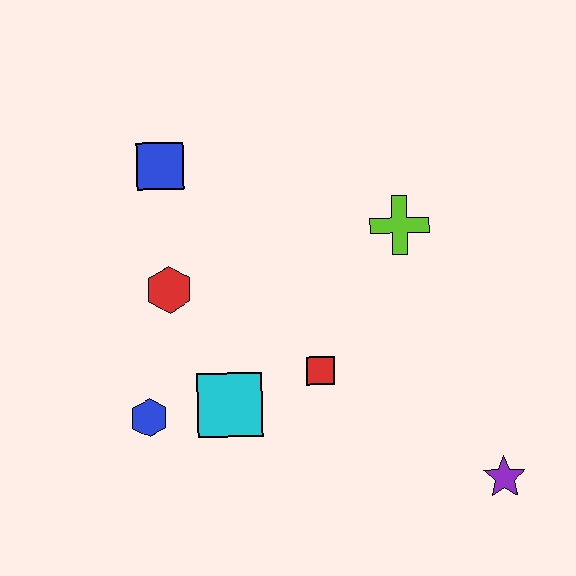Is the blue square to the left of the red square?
Yes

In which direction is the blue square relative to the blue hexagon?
The blue square is above the blue hexagon.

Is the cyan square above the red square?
No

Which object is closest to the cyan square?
The blue hexagon is closest to the cyan square.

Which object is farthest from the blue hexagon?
The purple star is farthest from the blue hexagon.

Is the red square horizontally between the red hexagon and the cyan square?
No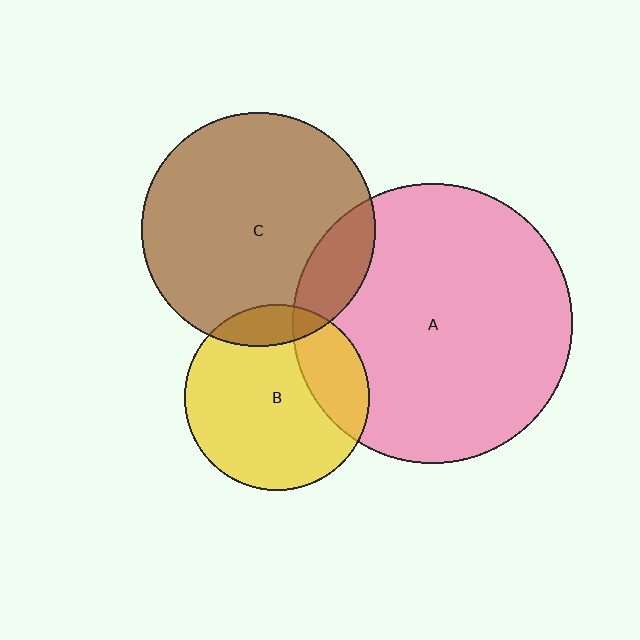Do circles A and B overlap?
Yes.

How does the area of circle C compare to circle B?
Approximately 1.6 times.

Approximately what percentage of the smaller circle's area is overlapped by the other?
Approximately 25%.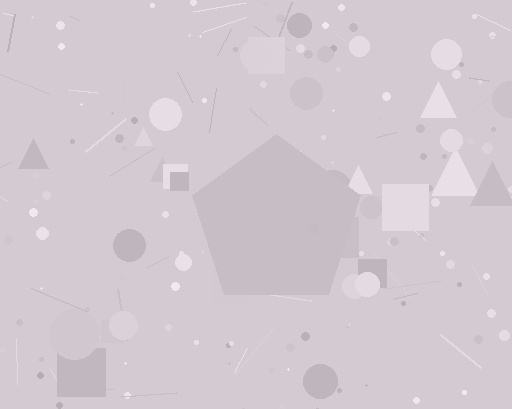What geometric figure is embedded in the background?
A pentagon is embedded in the background.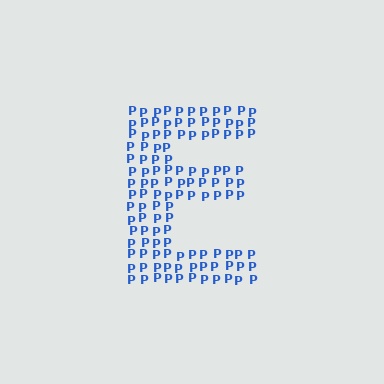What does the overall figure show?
The overall figure shows the letter E.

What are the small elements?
The small elements are letter P's.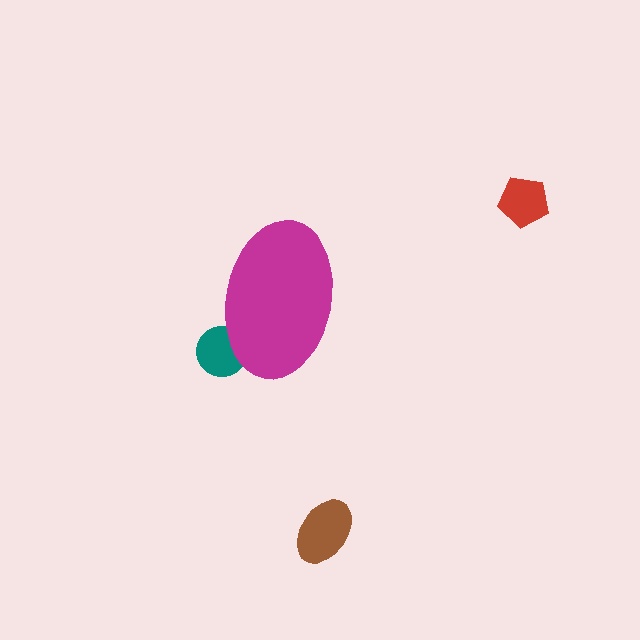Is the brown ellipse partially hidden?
No, the brown ellipse is fully visible.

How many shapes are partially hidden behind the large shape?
1 shape is partially hidden.